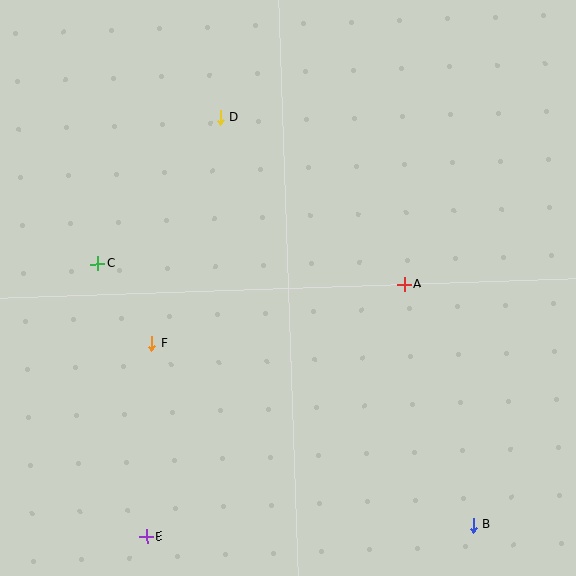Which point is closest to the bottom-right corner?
Point B is closest to the bottom-right corner.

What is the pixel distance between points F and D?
The distance between F and D is 236 pixels.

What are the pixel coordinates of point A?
Point A is at (404, 284).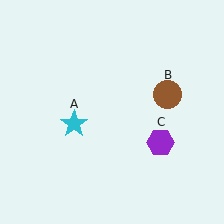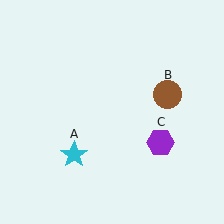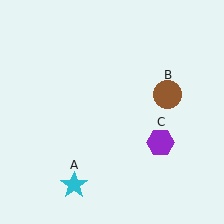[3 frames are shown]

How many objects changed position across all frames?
1 object changed position: cyan star (object A).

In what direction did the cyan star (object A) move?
The cyan star (object A) moved down.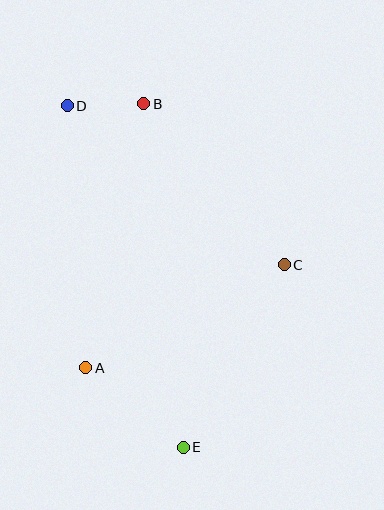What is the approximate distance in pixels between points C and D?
The distance between C and D is approximately 269 pixels.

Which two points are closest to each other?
Points B and D are closest to each other.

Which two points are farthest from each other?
Points D and E are farthest from each other.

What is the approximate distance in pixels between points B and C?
The distance between B and C is approximately 214 pixels.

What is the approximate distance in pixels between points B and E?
The distance between B and E is approximately 346 pixels.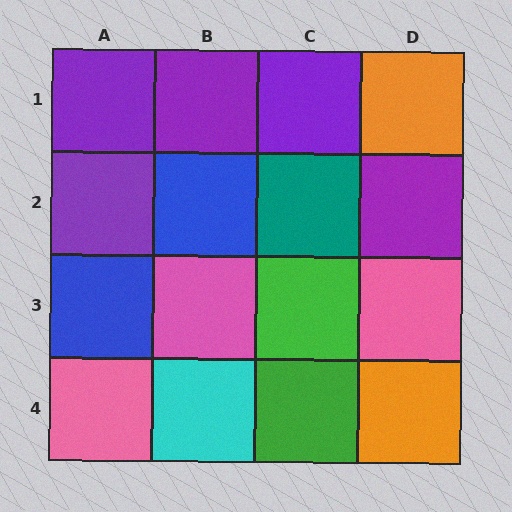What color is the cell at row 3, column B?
Pink.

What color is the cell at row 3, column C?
Green.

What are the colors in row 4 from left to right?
Pink, cyan, green, orange.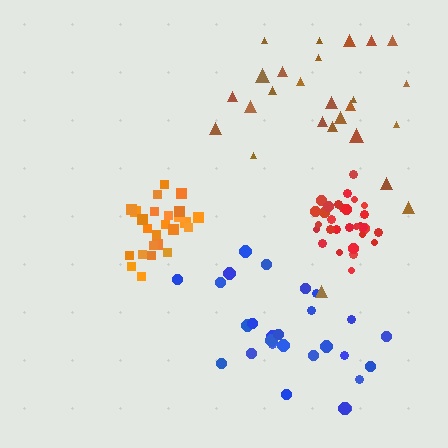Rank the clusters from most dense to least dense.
red, orange, blue, brown.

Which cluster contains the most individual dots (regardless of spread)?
Red (30).